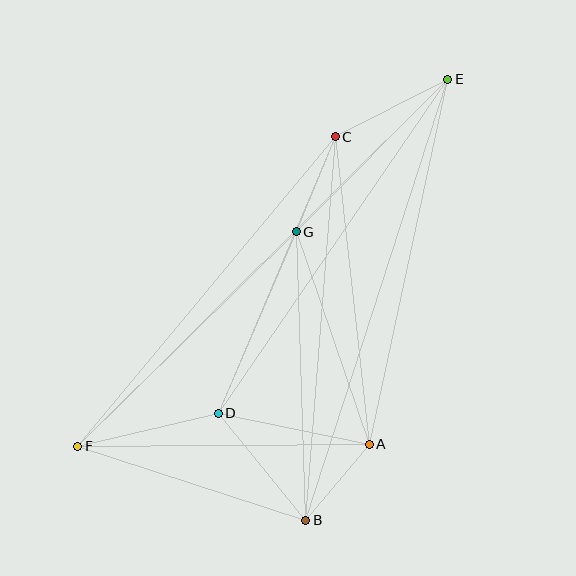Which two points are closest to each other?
Points A and B are closest to each other.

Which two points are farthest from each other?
Points E and F are farthest from each other.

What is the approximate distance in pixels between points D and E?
The distance between D and E is approximately 405 pixels.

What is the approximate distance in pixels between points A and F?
The distance between A and F is approximately 292 pixels.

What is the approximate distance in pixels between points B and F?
The distance between B and F is approximately 240 pixels.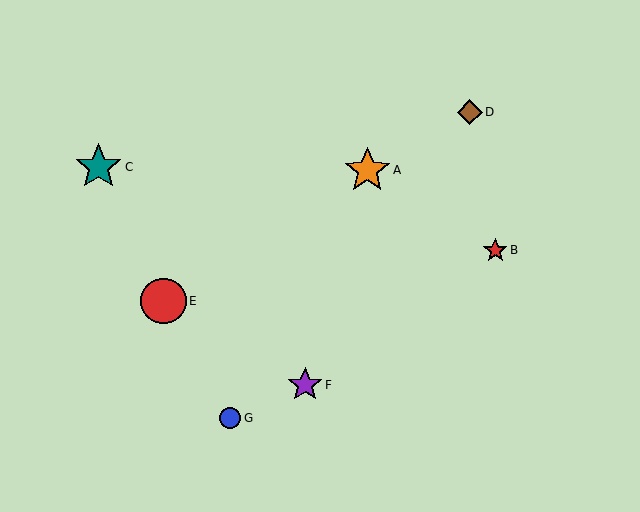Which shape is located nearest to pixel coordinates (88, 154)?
The teal star (labeled C) at (98, 167) is nearest to that location.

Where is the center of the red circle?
The center of the red circle is at (164, 301).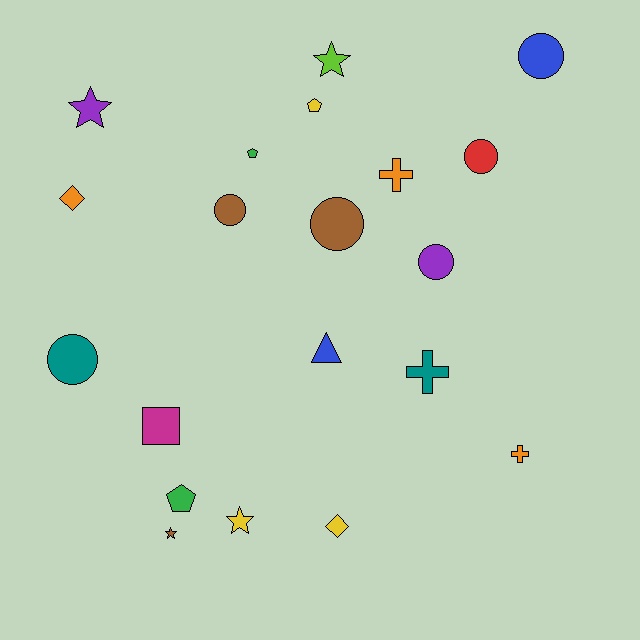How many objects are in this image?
There are 20 objects.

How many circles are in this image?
There are 6 circles.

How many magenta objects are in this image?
There is 1 magenta object.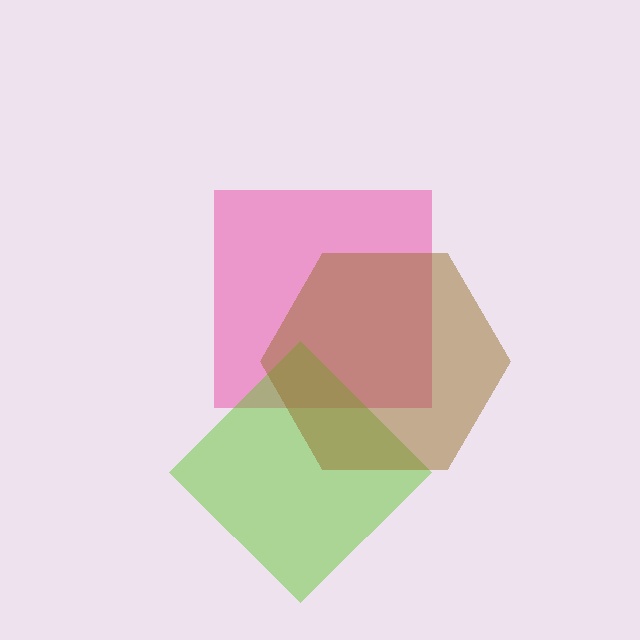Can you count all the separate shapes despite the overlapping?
Yes, there are 3 separate shapes.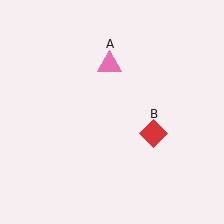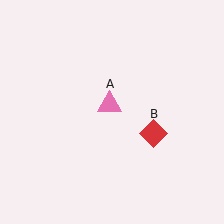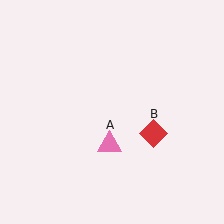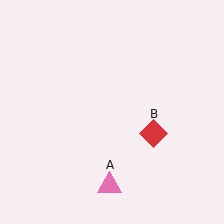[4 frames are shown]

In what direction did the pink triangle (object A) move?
The pink triangle (object A) moved down.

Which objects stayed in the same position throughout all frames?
Red diamond (object B) remained stationary.